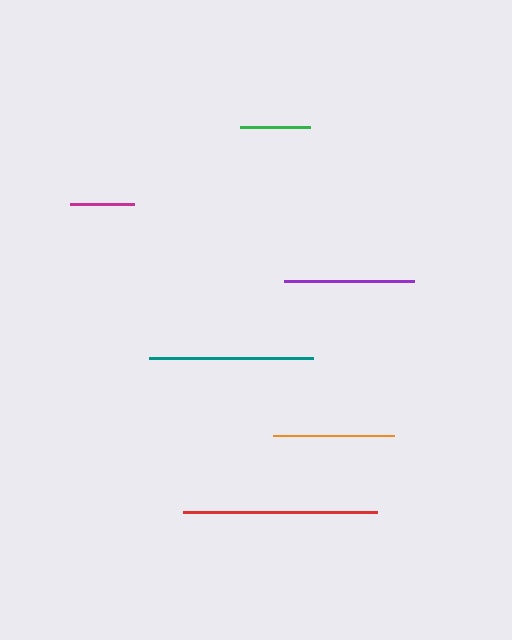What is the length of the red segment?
The red segment is approximately 194 pixels long.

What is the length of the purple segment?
The purple segment is approximately 129 pixels long.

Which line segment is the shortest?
The magenta line is the shortest at approximately 64 pixels.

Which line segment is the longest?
The red line is the longest at approximately 194 pixels.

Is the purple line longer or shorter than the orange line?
The purple line is longer than the orange line.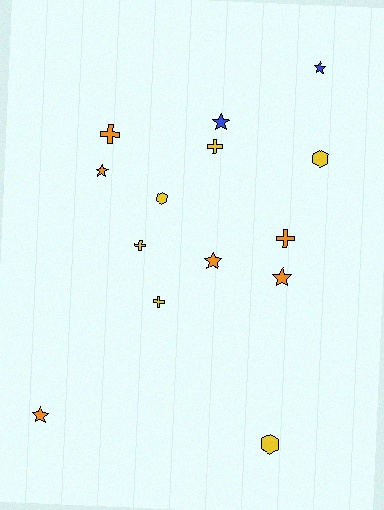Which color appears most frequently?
Yellow, with 6 objects.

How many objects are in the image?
There are 14 objects.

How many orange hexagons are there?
There are no orange hexagons.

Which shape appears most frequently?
Star, with 6 objects.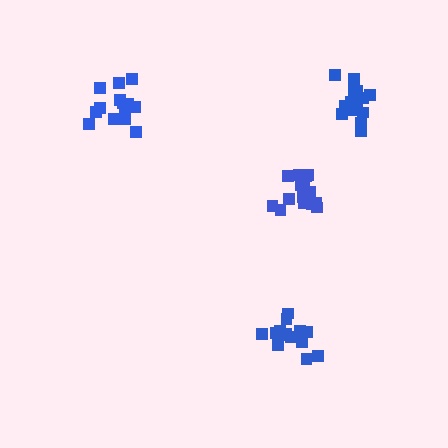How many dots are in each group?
Group 1: 16 dots, Group 2: 17 dots, Group 3: 16 dots, Group 4: 14 dots (63 total).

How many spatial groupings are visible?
There are 4 spatial groupings.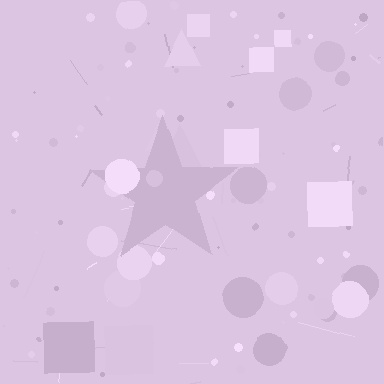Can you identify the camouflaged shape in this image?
The camouflaged shape is a star.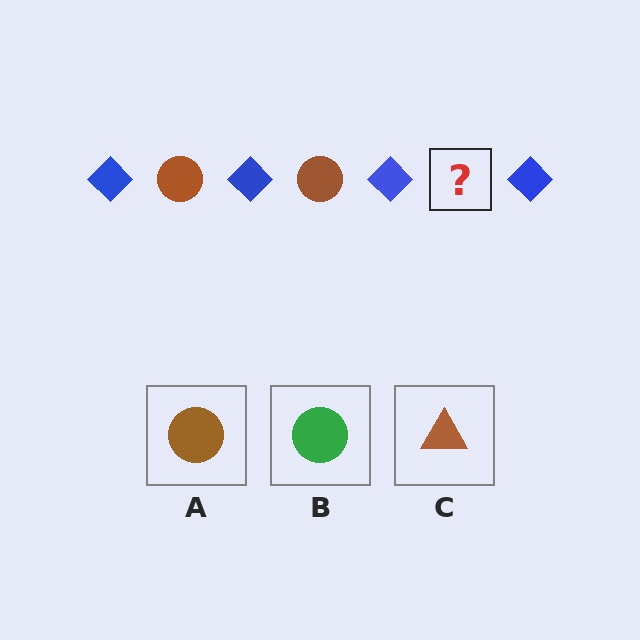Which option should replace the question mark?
Option A.